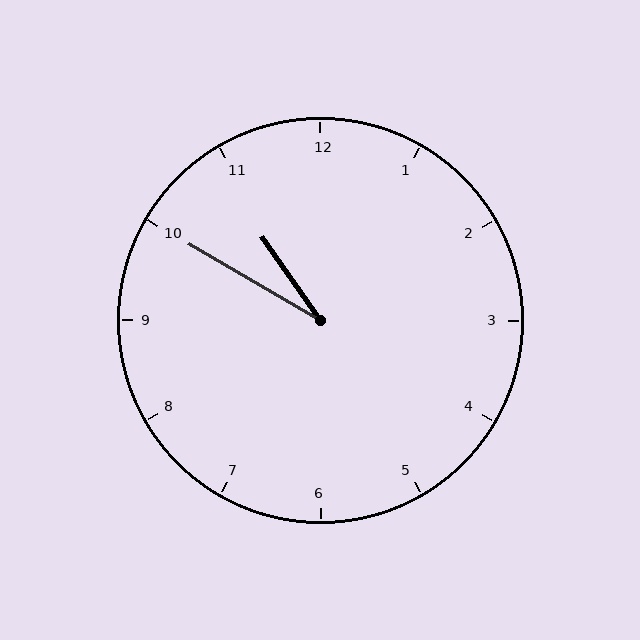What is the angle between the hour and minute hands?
Approximately 25 degrees.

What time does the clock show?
10:50.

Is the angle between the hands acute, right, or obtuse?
It is acute.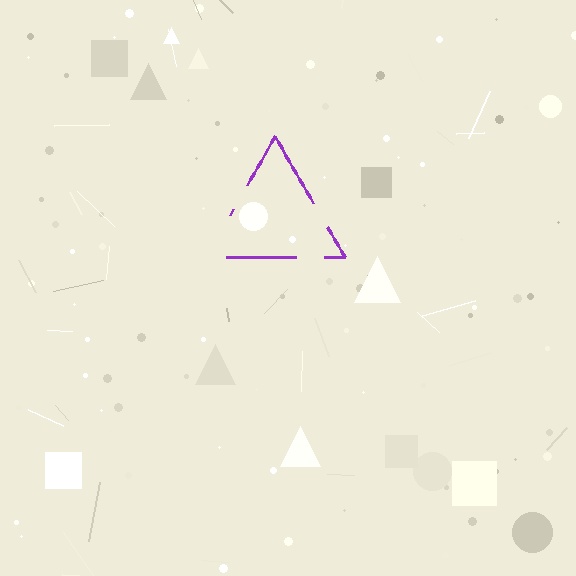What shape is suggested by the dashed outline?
The dashed outline suggests a triangle.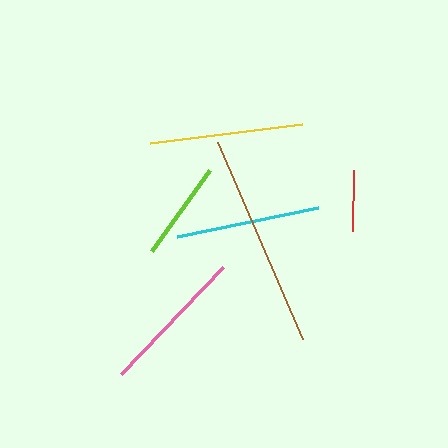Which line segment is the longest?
The brown line is the longest at approximately 214 pixels.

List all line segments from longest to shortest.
From longest to shortest: brown, yellow, pink, cyan, lime, red.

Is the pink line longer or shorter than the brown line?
The brown line is longer than the pink line.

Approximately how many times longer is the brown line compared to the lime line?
The brown line is approximately 2.1 times the length of the lime line.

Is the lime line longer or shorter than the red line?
The lime line is longer than the red line.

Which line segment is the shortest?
The red line is the shortest at approximately 61 pixels.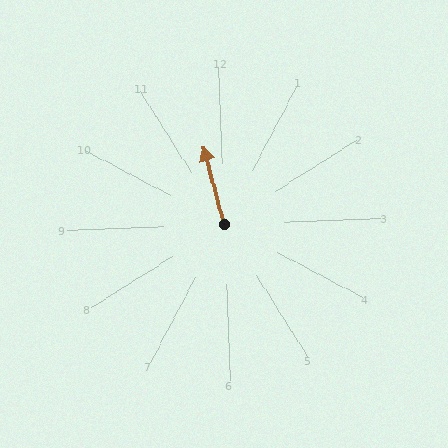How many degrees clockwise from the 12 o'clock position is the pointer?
Approximately 348 degrees.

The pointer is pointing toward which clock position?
Roughly 12 o'clock.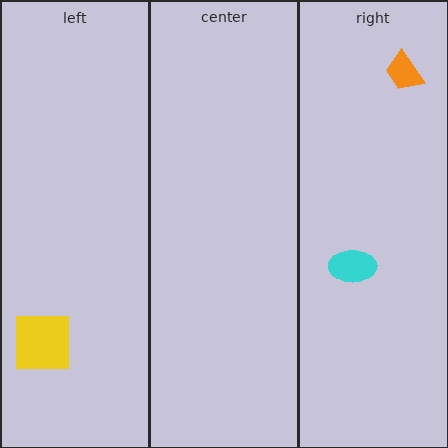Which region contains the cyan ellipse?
The right region.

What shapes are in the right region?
The orange trapezoid, the cyan ellipse.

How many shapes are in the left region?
1.